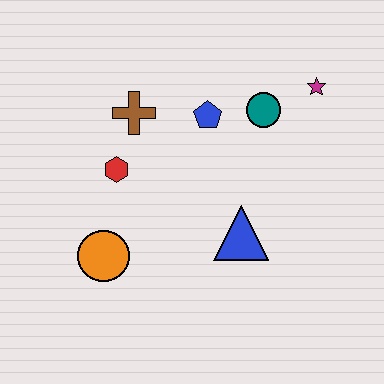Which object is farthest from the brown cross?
The magenta star is farthest from the brown cross.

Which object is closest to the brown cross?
The red hexagon is closest to the brown cross.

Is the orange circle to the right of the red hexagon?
No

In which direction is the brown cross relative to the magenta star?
The brown cross is to the left of the magenta star.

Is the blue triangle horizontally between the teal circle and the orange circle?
Yes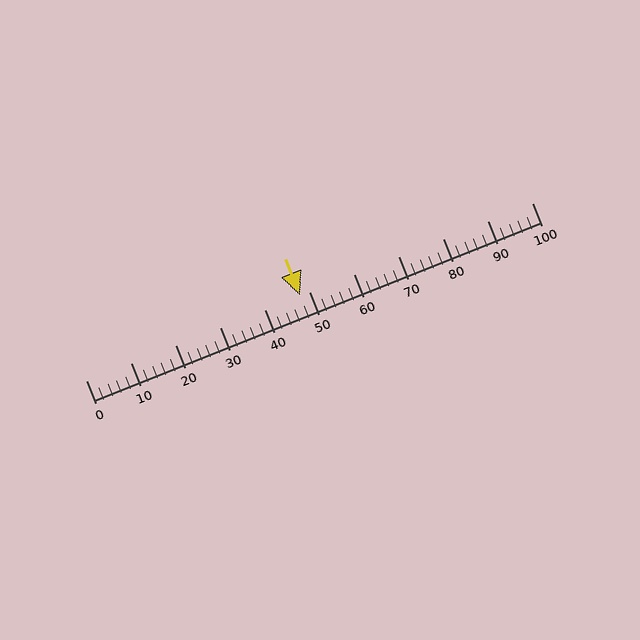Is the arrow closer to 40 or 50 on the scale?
The arrow is closer to 50.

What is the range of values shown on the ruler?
The ruler shows values from 0 to 100.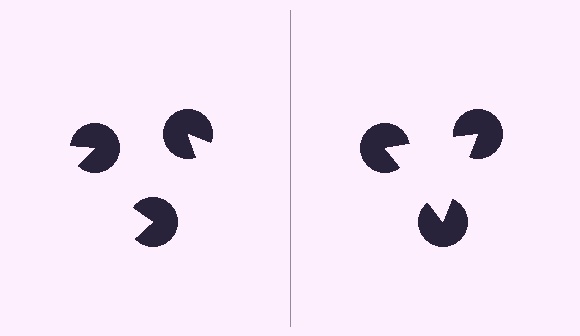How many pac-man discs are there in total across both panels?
6 — 3 on each side.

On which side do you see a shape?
An illusory triangle appears on the right side. On the left side the wedge cuts are rotated, so no coherent shape forms.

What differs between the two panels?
The pac-man discs are positioned identically on both sides; only the wedge orientations differ. On the right they align to a triangle; on the left they are misaligned.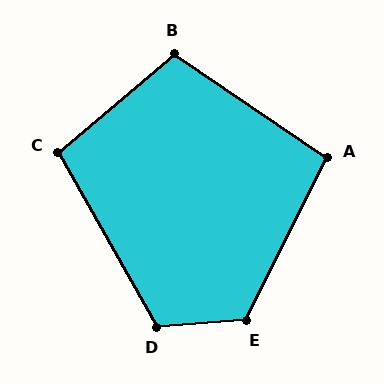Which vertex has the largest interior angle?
E, at approximately 121 degrees.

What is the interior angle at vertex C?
Approximately 101 degrees (obtuse).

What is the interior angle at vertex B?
Approximately 105 degrees (obtuse).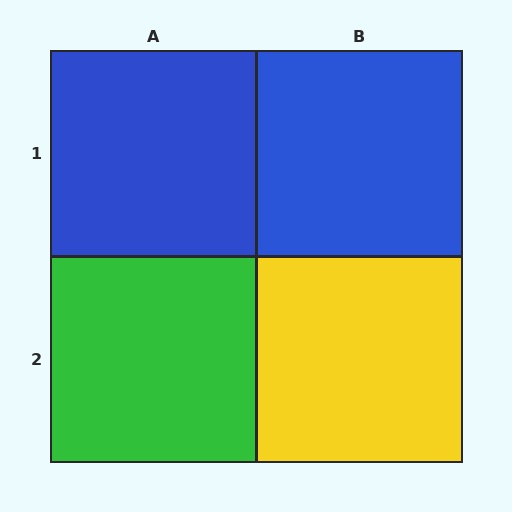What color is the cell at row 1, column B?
Blue.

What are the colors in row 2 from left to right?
Green, yellow.